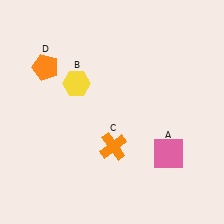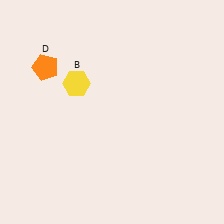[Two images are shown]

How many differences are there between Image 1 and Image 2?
There are 2 differences between the two images.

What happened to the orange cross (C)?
The orange cross (C) was removed in Image 2. It was in the bottom-right area of Image 1.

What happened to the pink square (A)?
The pink square (A) was removed in Image 2. It was in the bottom-right area of Image 1.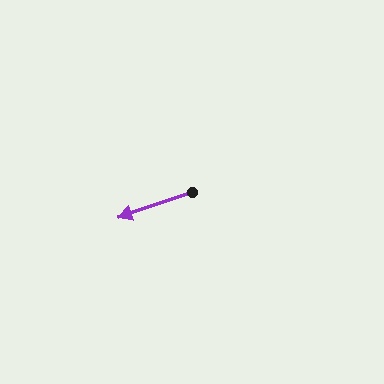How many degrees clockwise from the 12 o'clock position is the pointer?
Approximately 251 degrees.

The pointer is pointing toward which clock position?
Roughly 8 o'clock.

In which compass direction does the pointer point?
West.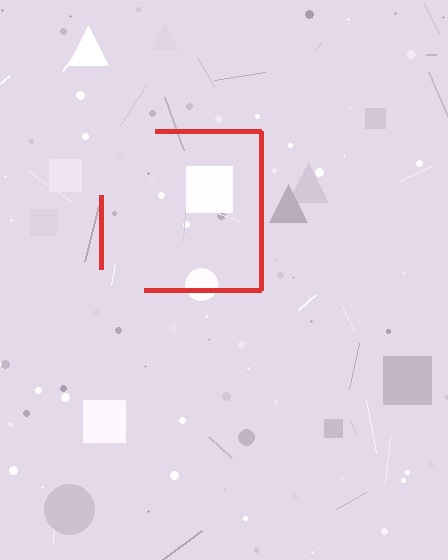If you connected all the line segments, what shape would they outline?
They would outline a square.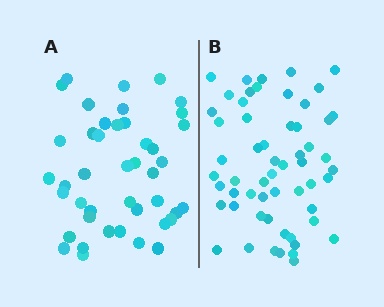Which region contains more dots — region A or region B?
Region B (the right region) has more dots.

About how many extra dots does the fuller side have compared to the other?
Region B has approximately 15 more dots than region A.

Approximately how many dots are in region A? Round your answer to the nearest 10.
About 40 dots. (The exact count is 43, which rounds to 40.)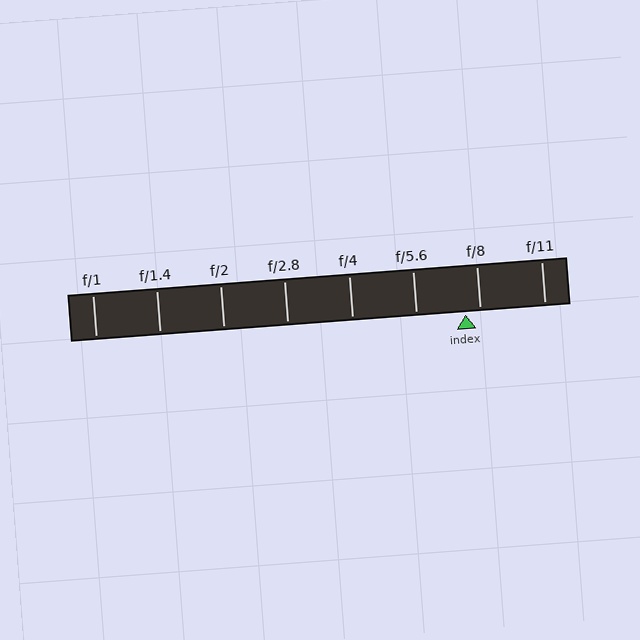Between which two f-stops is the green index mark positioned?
The index mark is between f/5.6 and f/8.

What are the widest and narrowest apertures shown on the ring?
The widest aperture shown is f/1 and the narrowest is f/11.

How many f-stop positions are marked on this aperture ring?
There are 8 f-stop positions marked.